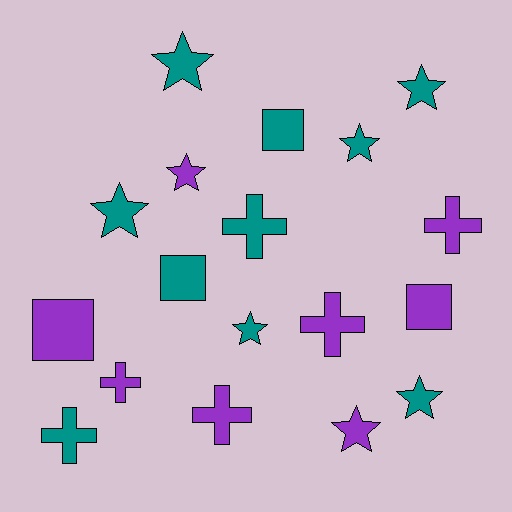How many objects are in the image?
There are 18 objects.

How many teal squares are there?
There are 2 teal squares.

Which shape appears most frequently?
Star, with 8 objects.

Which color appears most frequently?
Teal, with 10 objects.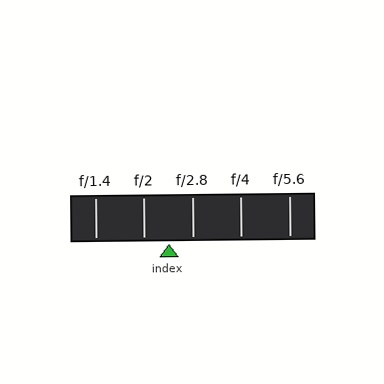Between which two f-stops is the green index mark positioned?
The index mark is between f/2 and f/2.8.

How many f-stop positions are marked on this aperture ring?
There are 5 f-stop positions marked.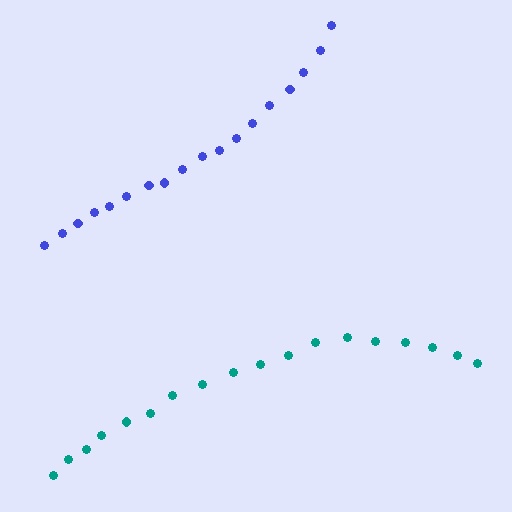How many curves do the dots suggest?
There are 2 distinct paths.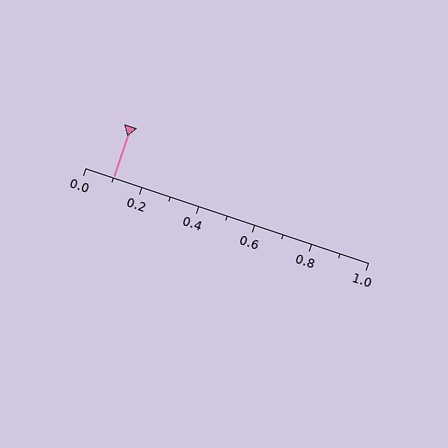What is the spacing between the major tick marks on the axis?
The major ticks are spaced 0.2 apart.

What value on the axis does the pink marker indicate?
The marker indicates approximately 0.1.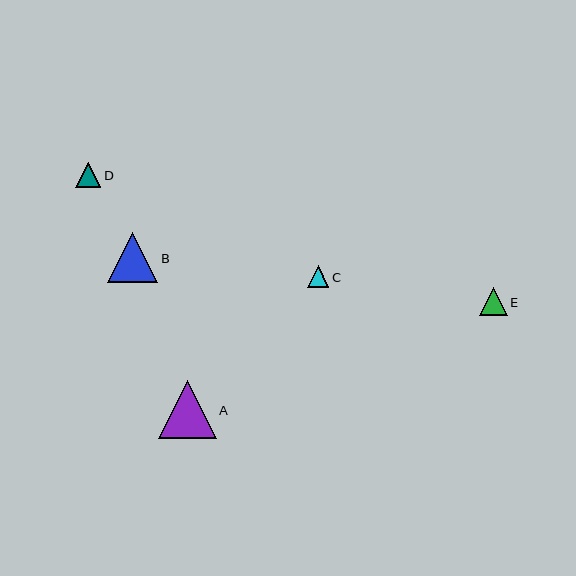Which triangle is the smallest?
Triangle C is the smallest with a size of approximately 22 pixels.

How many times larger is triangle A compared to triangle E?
Triangle A is approximately 2.0 times the size of triangle E.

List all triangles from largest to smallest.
From largest to smallest: A, B, E, D, C.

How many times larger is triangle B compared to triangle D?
Triangle B is approximately 2.0 times the size of triangle D.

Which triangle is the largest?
Triangle A is the largest with a size of approximately 58 pixels.